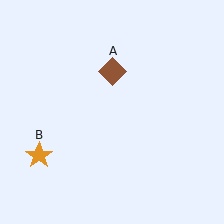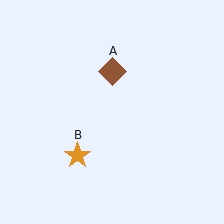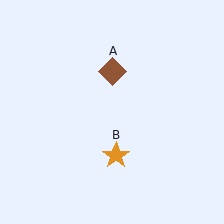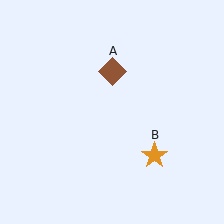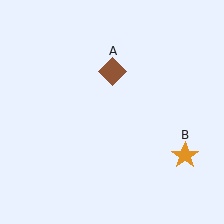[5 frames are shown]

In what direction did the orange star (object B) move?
The orange star (object B) moved right.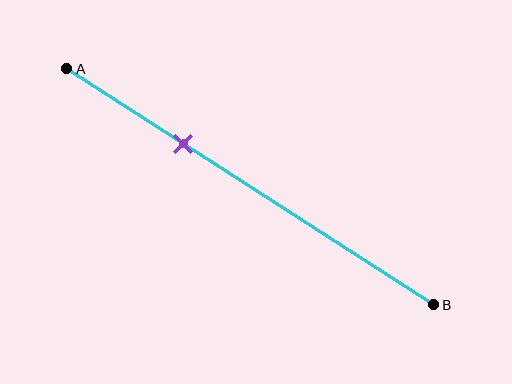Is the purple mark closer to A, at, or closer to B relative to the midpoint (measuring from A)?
The purple mark is closer to point A than the midpoint of segment AB.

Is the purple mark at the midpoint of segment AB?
No, the mark is at about 30% from A, not at the 50% midpoint.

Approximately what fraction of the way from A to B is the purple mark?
The purple mark is approximately 30% of the way from A to B.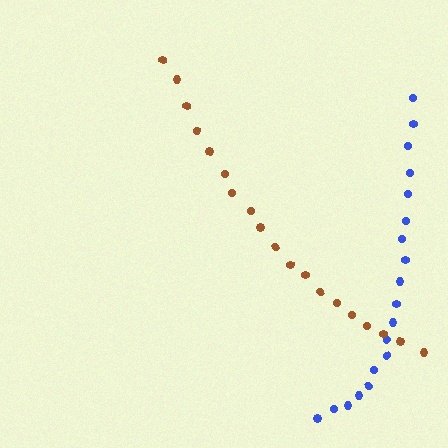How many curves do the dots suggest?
There are 2 distinct paths.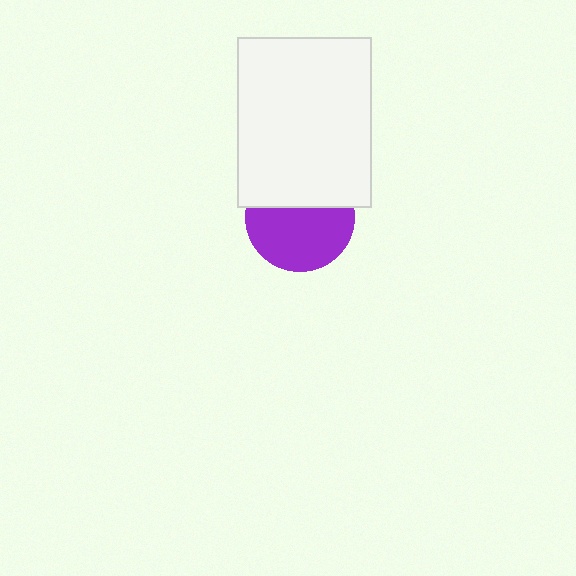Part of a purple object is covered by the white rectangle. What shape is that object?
It is a circle.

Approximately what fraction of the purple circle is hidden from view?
Roughly 39% of the purple circle is hidden behind the white rectangle.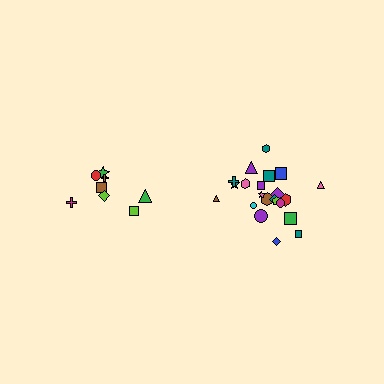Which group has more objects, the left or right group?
The right group.